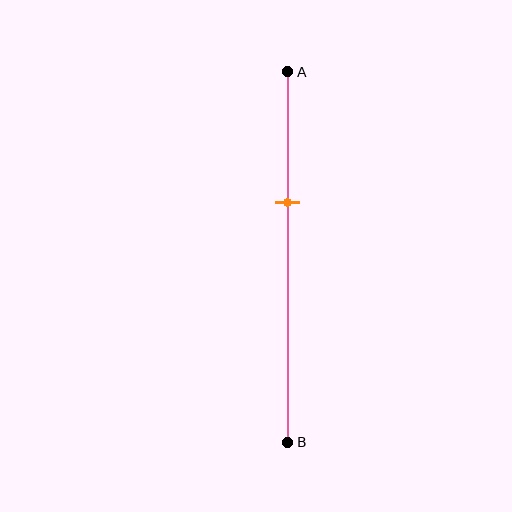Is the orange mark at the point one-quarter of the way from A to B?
No, the mark is at about 35% from A, not at the 25% one-quarter point.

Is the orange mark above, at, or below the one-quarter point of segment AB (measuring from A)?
The orange mark is below the one-quarter point of segment AB.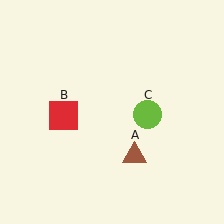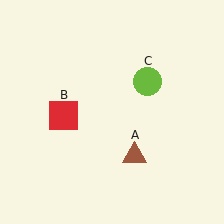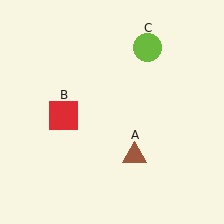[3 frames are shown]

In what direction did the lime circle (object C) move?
The lime circle (object C) moved up.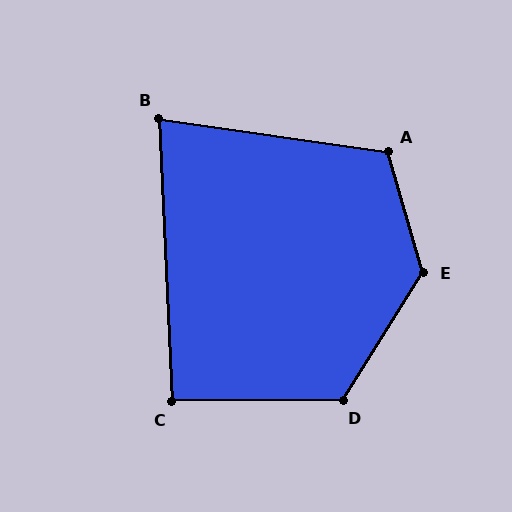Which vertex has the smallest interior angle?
B, at approximately 79 degrees.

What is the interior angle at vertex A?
Approximately 115 degrees (obtuse).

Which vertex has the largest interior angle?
E, at approximately 132 degrees.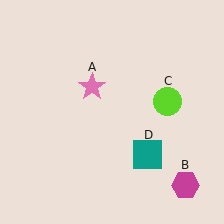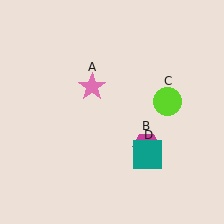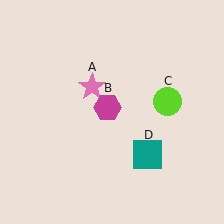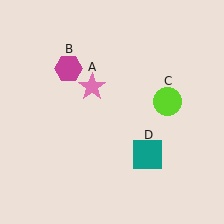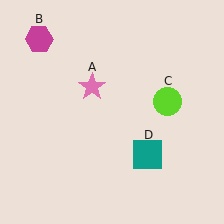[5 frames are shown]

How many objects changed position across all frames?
1 object changed position: magenta hexagon (object B).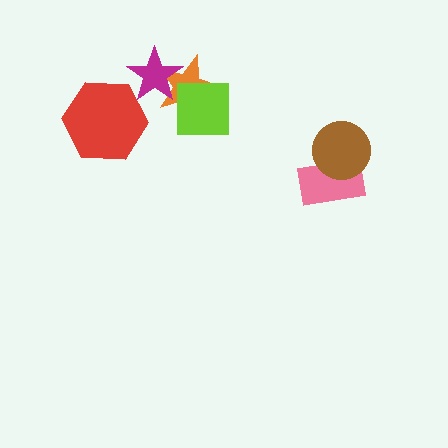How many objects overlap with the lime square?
1 object overlaps with the lime square.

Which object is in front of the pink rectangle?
The brown circle is in front of the pink rectangle.